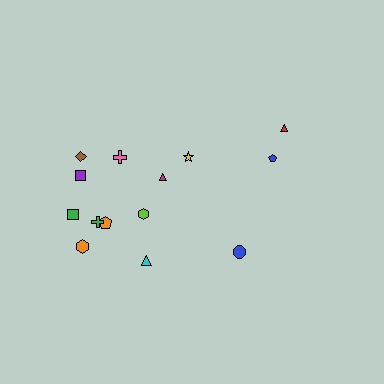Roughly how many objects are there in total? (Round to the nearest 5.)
Roughly 15 objects in total.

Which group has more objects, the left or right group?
The left group.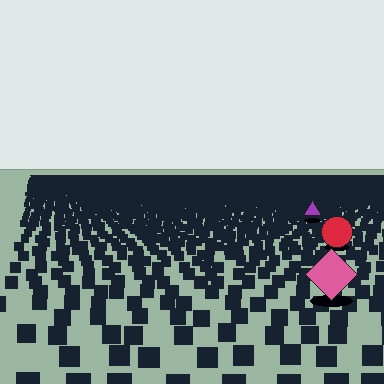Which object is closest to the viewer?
The pink diamond is closest. The texture marks near it are larger and more spread out.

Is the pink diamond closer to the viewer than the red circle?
Yes. The pink diamond is closer — you can tell from the texture gradient: the ground texture is coarser near it.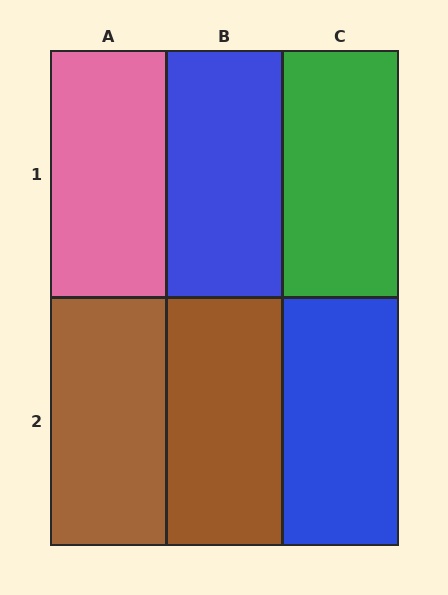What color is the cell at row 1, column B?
Blue.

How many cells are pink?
1 cell is pink.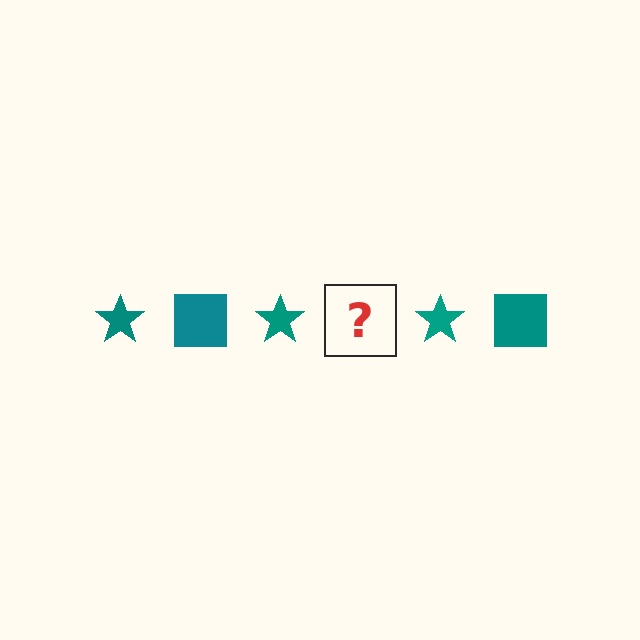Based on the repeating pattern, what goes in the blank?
The blank should be a teal square.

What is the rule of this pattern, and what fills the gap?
The rule is that the pattern cycles through star, square shapes in teal. The gap should be filled with a teal square.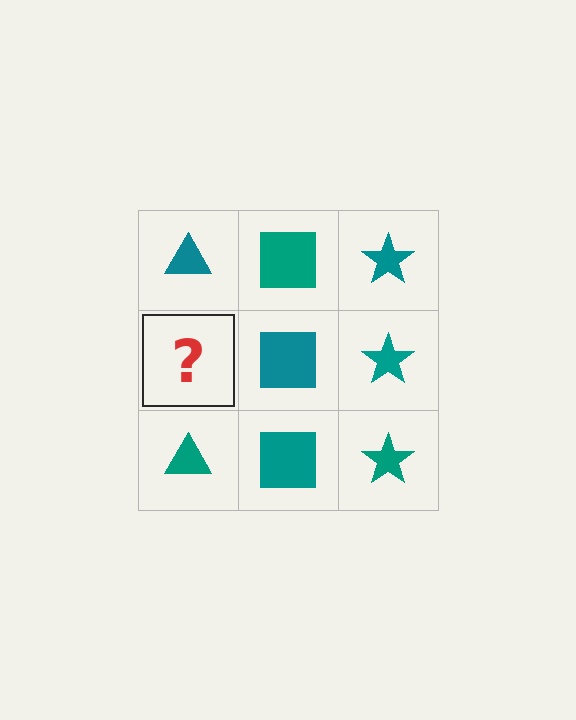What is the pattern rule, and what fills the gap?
The rule is that each column has a consistent shape. The gap should be filled with a teal triangle.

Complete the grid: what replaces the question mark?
The question mark should be replaced with a teal triangle.